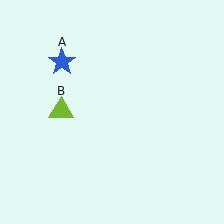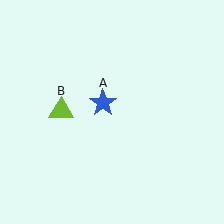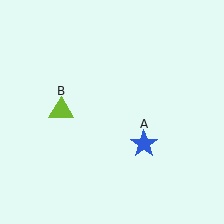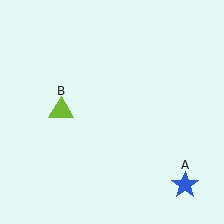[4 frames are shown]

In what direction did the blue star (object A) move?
The blue star (object A) moved down and to the right.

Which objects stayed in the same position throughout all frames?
Lime triangle (object B) remained stationary.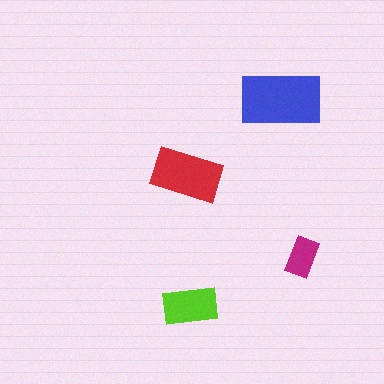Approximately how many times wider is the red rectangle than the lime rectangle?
About 1.5 times wider.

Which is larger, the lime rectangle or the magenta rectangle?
The lime one.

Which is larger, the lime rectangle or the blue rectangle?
The blue one.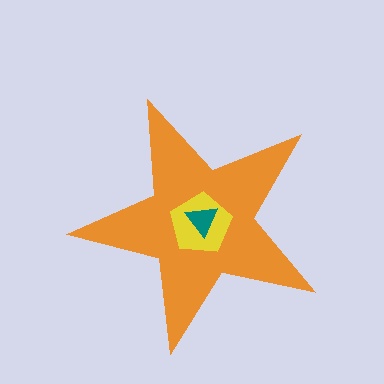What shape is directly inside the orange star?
The yellow pentagon.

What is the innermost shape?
The teal triangle.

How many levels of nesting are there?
3.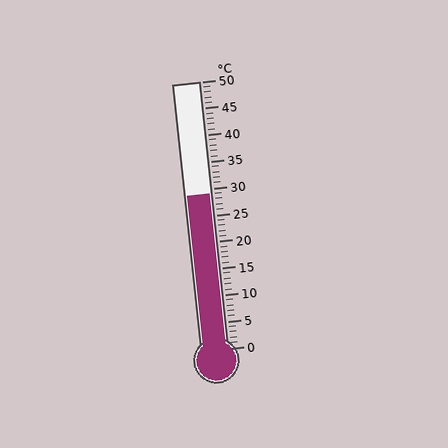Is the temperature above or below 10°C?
The temperature is above 10°C.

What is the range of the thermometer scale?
The thermometer scale ranges from 0°C to 50°C.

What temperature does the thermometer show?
The thermometer shows approximately 29°C.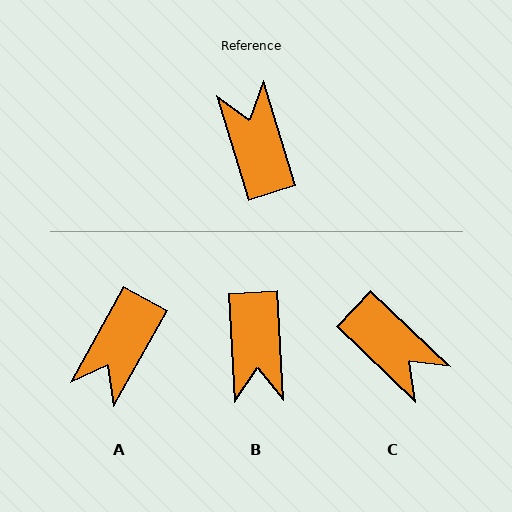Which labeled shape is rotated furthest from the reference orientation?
B, about 165 degrees away.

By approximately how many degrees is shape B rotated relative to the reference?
Approximately 165 degrees counter-clockwise.